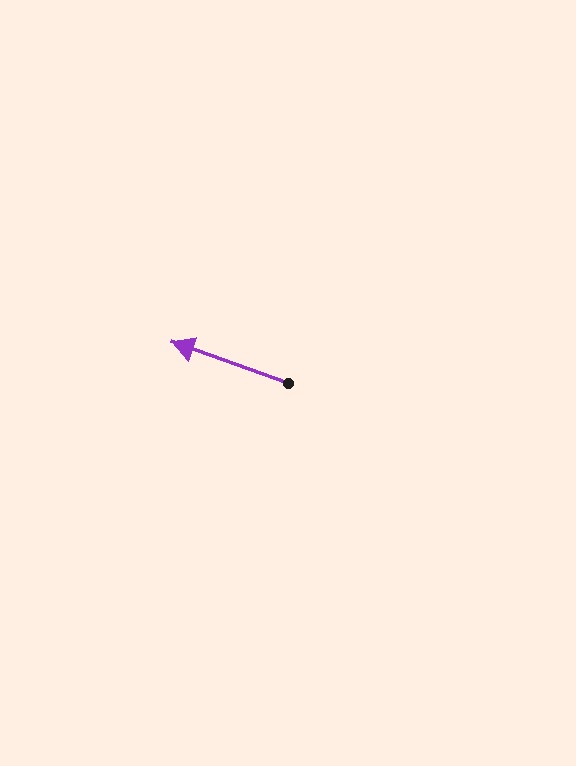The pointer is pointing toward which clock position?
Roughly 10 o'clock.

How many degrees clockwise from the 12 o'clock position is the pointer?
Approximately 289 degrees.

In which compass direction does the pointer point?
West.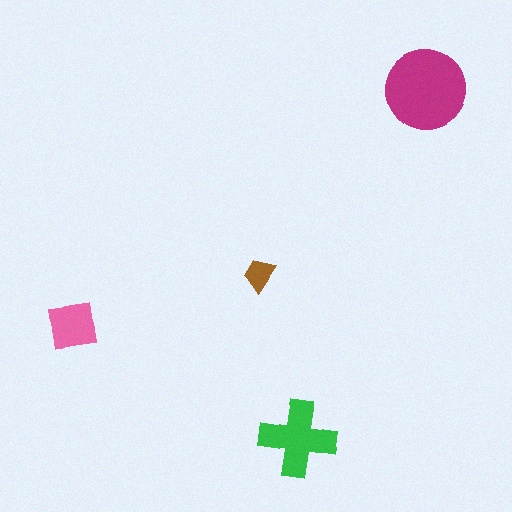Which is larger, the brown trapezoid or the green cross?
The green cross.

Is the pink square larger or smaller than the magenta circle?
Smaller.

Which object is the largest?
The magenta circle.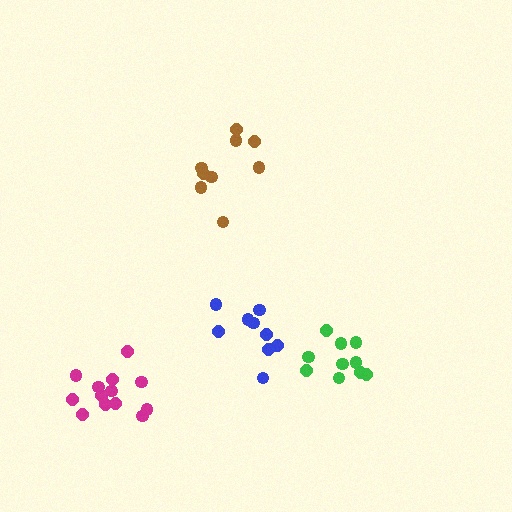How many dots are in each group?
Group 1: 9 dots, Group 2: 13 dots, Group 3: 10 dots, Group 4: 9 dots (41 total).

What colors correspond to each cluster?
The clusters are colored: brown, magenta, green, blue.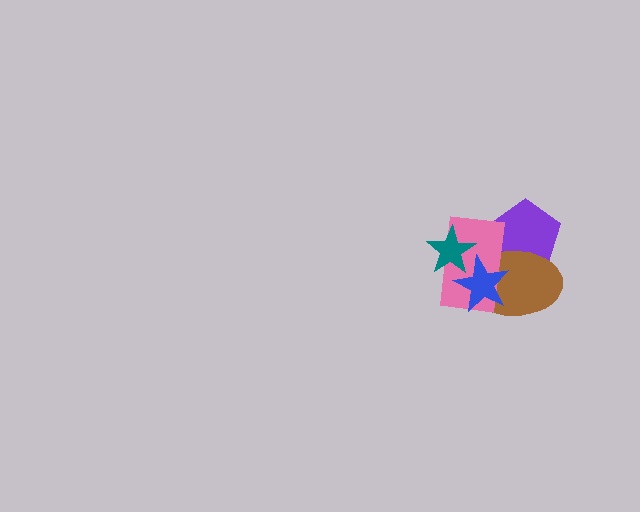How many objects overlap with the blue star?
3 objects overlap with the blue star.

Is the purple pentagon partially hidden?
Yes, it is partially covered by another shape.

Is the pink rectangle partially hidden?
Yes, it is partially covered by another shape.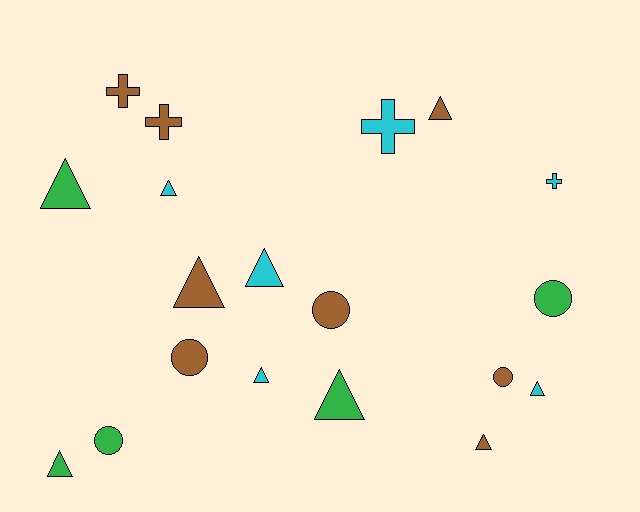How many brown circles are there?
There are 3 brown circles.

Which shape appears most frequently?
Triangle, with 10 objects.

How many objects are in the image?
There are 19 objects.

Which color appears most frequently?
Brown, with 8 objects.